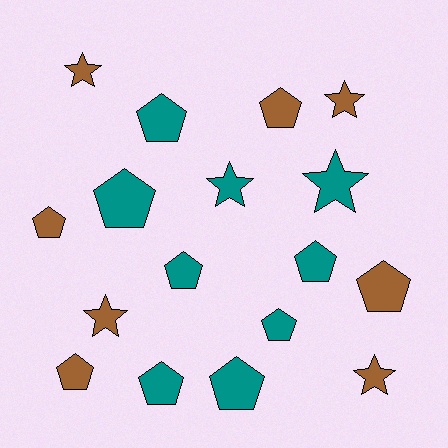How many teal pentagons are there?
There are 7 teal pentagons.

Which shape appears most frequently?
Pentagon, with 11 objects.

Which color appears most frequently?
Teal, with 9 objects.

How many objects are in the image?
There are 17 objects.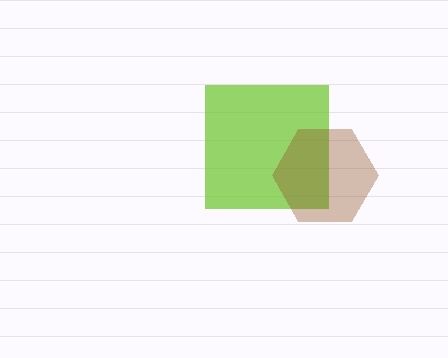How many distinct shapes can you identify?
There are 2 distinct shapes: a lime square, a brown hexagon.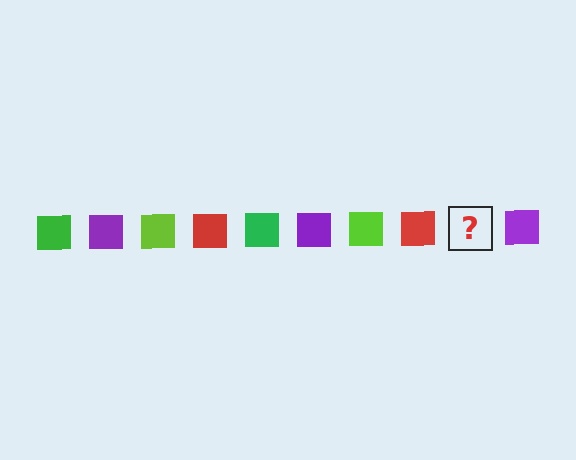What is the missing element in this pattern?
The missing element is a green square.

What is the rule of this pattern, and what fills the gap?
The rule is that the pattern cycles through green, purple, lime, red squares. The gap should be filled with a green square.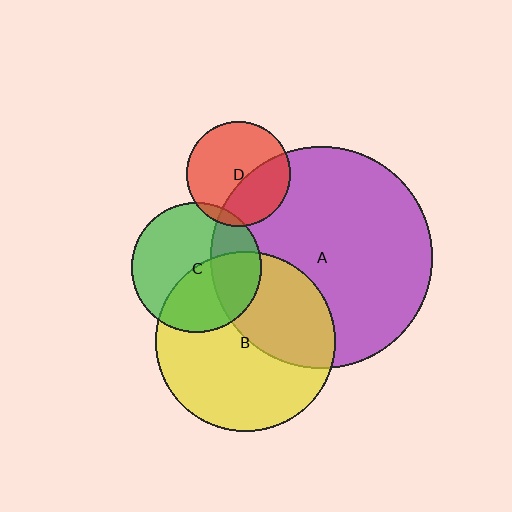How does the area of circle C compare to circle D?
Approximately 1.6 times.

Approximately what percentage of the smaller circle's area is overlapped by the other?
Approximately 40%.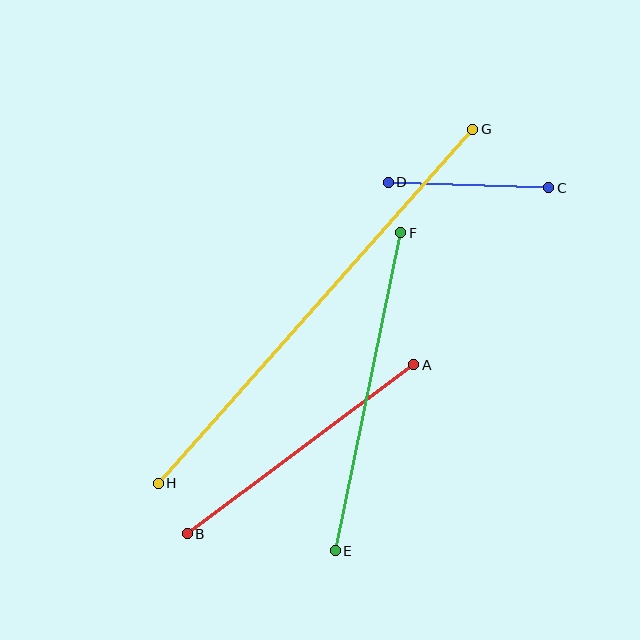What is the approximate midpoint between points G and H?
The midpoint is at approximately (316, 306) pixels.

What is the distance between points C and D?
The distance is approximately 161 pixels.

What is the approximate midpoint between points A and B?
The midpoint is at approximately (301, 449) pixels.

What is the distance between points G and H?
The distance is approximately 473 pixels.